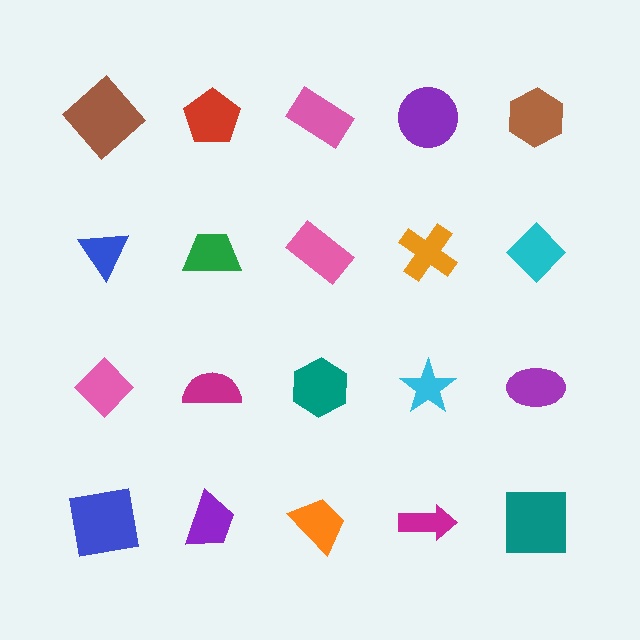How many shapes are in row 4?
5 shapes.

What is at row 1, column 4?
A purple circle.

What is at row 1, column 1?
A brown diamond.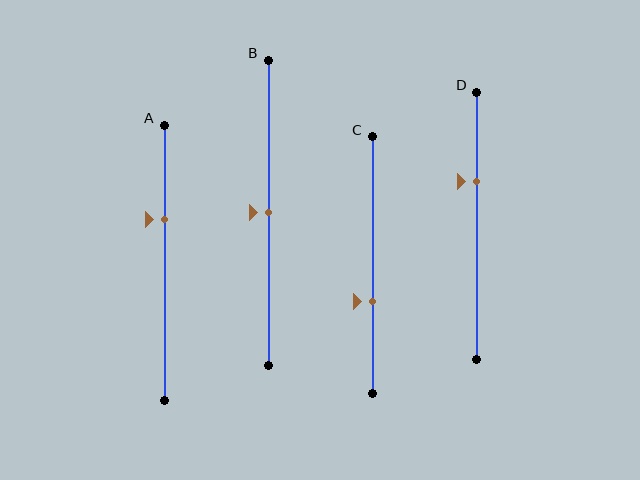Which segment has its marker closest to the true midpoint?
Segment B has its marker closest to the true midpoint.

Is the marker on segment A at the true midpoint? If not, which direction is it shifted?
No, the marker on segment A is shifted upward by about 16% of the segment length.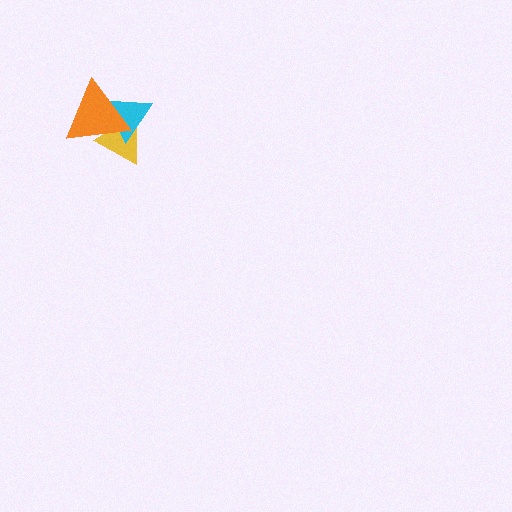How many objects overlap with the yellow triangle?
2 objects overlap with the yellow triangle.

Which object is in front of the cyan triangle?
The orange triangle is in front of the cyan triangle.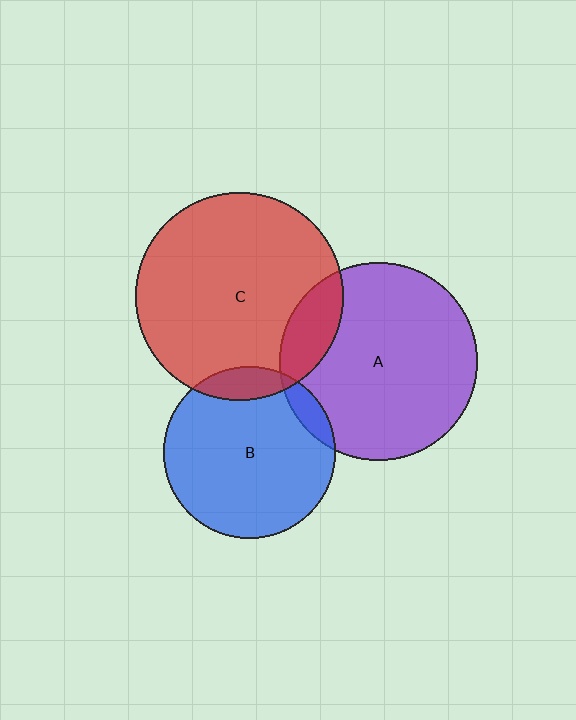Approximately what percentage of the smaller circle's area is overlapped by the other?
Approximately 15%.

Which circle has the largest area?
Circle C (red).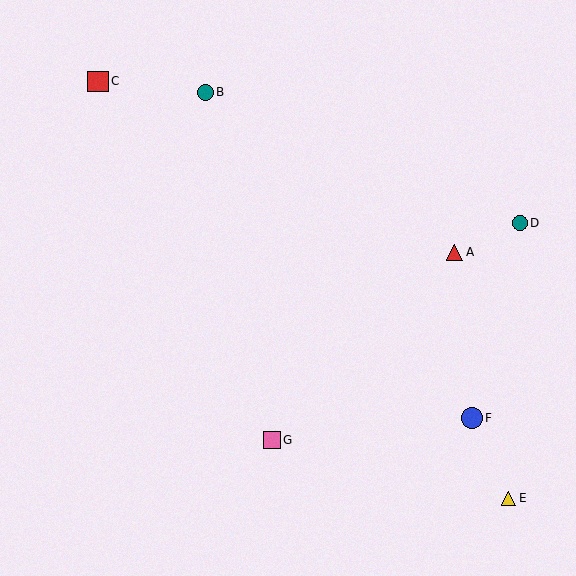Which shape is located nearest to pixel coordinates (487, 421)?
The blue circle (labeled F) at (472, 418) is nearest to that location.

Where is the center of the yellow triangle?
The center of the yellow triangle is at (509, 498).